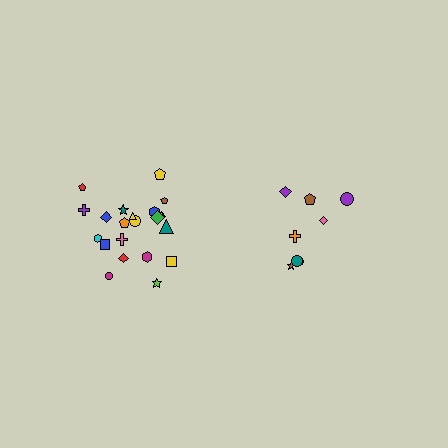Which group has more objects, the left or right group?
The left group.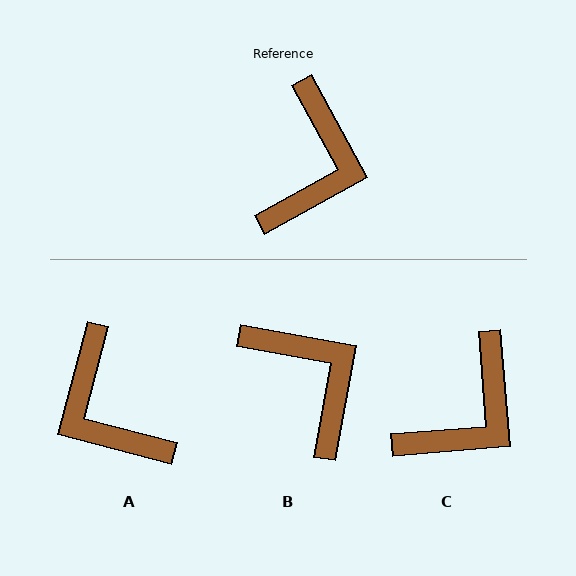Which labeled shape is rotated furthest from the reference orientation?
A, about 133 degrees away.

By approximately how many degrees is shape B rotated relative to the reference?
Approximately 51 degrees counter-clockwise.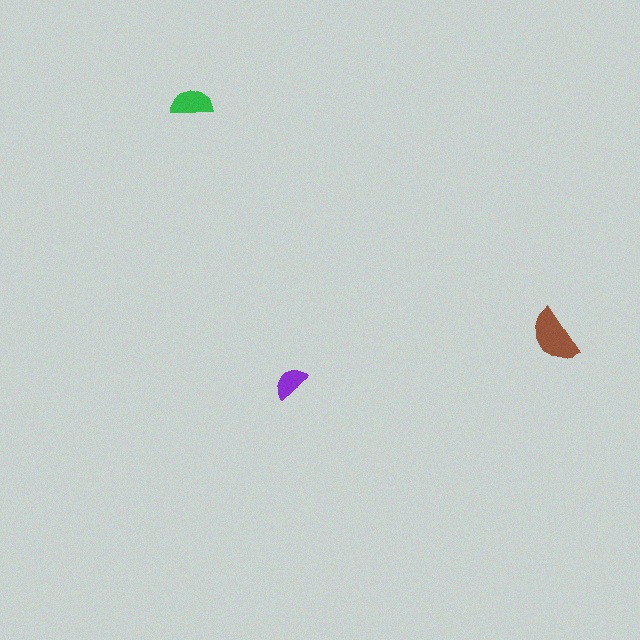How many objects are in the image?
There are 3 objects in the image.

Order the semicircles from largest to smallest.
the brown one, the green one, the purple one.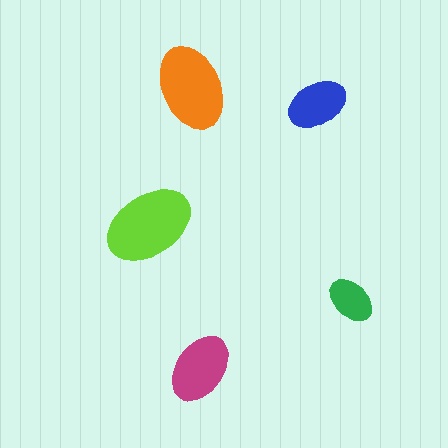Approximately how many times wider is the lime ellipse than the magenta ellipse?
About 1.5 times wider.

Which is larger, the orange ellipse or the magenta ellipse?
The orange one.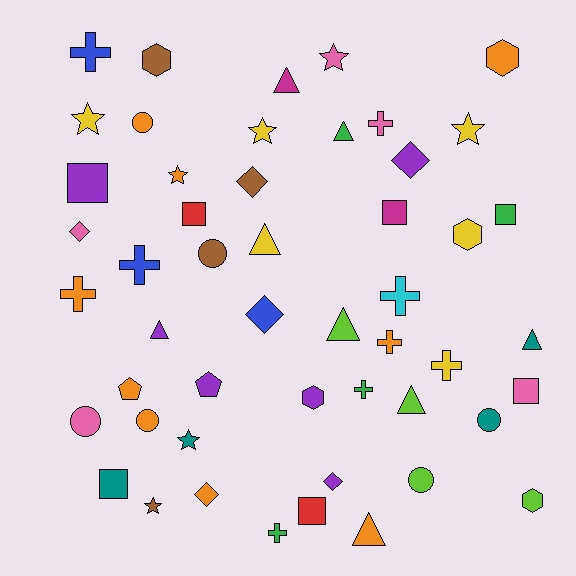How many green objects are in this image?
There are 4 green objects.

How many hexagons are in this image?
There are 5 hexagons.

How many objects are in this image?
There are 50 objects.